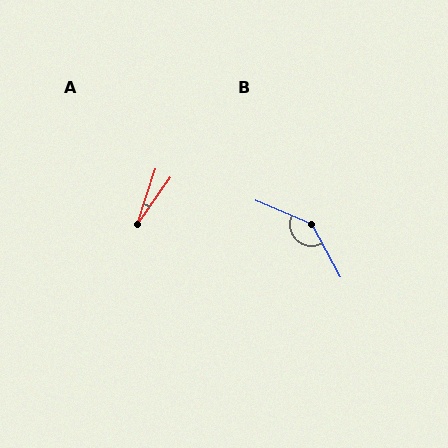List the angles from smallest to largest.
A (17°), B (142°).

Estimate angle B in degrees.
Approximately 142 degrees.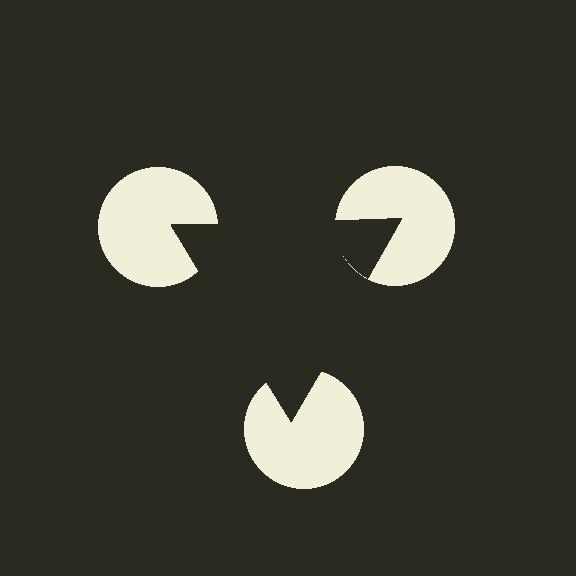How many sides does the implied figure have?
3 sides.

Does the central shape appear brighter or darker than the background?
It typically appears slightly darker than the background, even though no actual brightness change is drawn.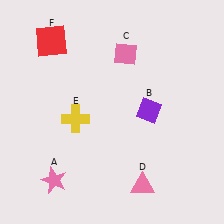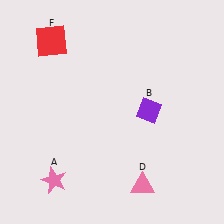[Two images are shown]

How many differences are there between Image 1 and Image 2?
There are 2 differences between the two images.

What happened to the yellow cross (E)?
The yellow cross (E) was removed in Image 2. It was in the bottom-left area of Image 1.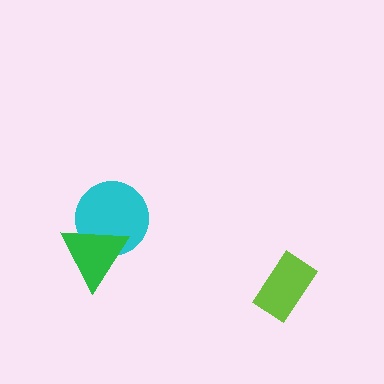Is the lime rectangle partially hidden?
No, no other shape covers it.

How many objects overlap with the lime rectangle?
0 objects overlap with the lime rectangle.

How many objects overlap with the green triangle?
1 object overlaps with the green triangle.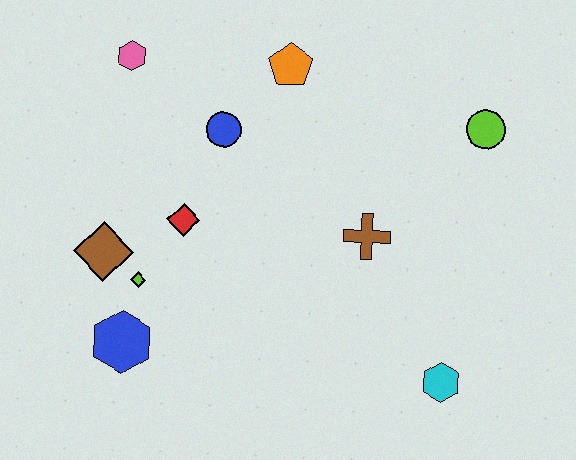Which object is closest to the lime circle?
The brown cross is closest to the lime circle.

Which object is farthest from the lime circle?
The blue hexagon is farthest from the lime circle.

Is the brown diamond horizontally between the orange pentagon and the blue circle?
No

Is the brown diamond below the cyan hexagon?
No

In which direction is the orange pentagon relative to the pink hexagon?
The orange pentagon is to the right of the pink hexagon.